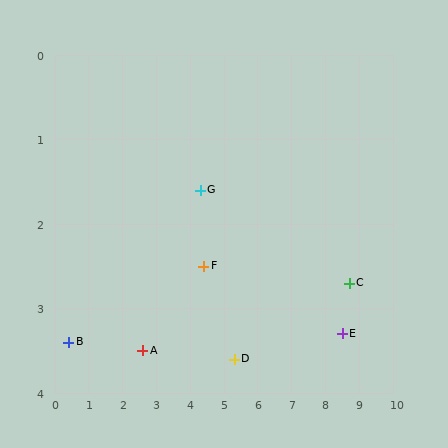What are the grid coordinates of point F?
Point F is at approximately (4.4, 2.5).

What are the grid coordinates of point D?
Point D is at approximately (5.3, 3.6).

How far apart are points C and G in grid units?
Points C and G are about 4.5 grid units apart.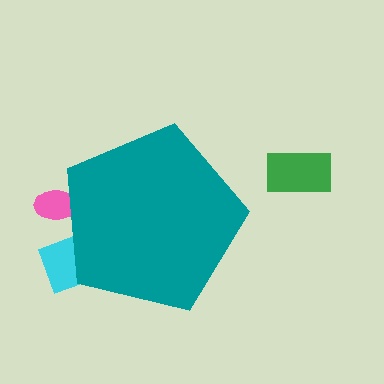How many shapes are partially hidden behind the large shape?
2 shapes are partially hidden.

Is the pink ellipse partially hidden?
Yes, the pink ellipse is partially hidden behind the teal pentagon.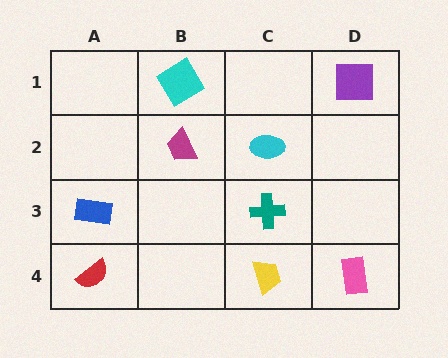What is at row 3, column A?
A blue rectangle.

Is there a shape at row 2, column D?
No, that cell is empty.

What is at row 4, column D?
A pink rectangle.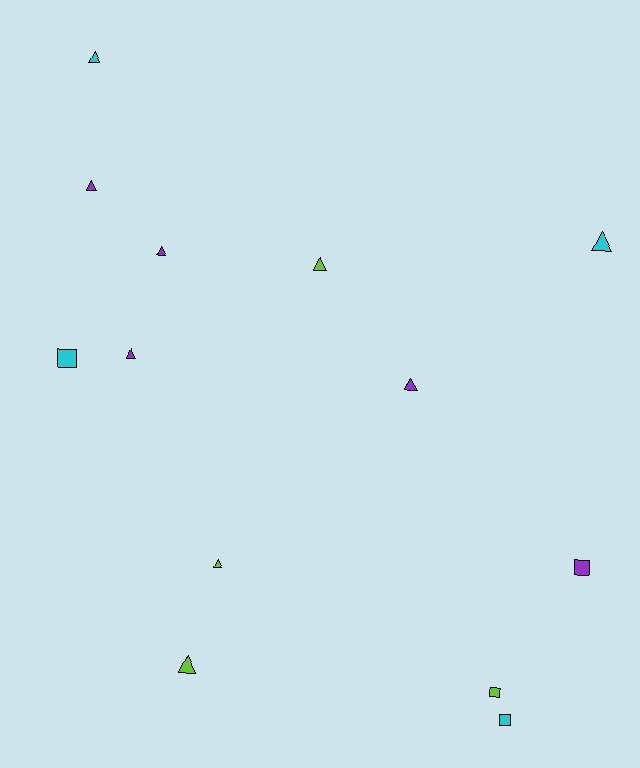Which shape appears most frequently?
Triangle, with 9 objects.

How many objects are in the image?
There are 13 objects.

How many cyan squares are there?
There are 2 cyan squares.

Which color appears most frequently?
Purple, with 5 objects.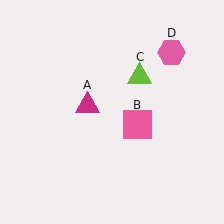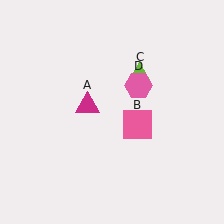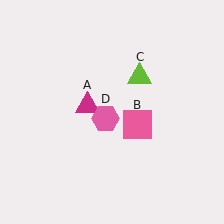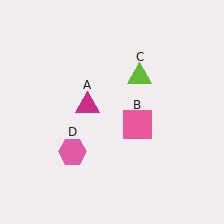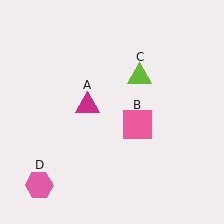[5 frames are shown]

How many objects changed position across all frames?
1 object changed position: pink hexagon (object D).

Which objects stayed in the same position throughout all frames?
Magenta triangle (object A) and pink square (object B) and lime triangle (object C) remained stationary.